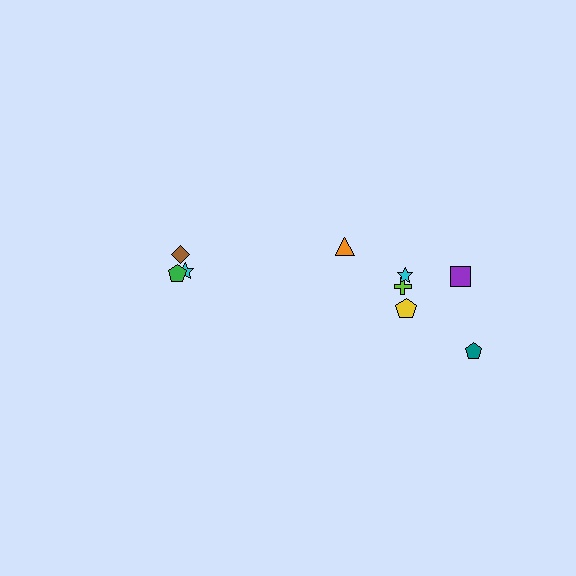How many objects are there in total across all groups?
There are 9 objects.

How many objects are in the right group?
There are 6 objects.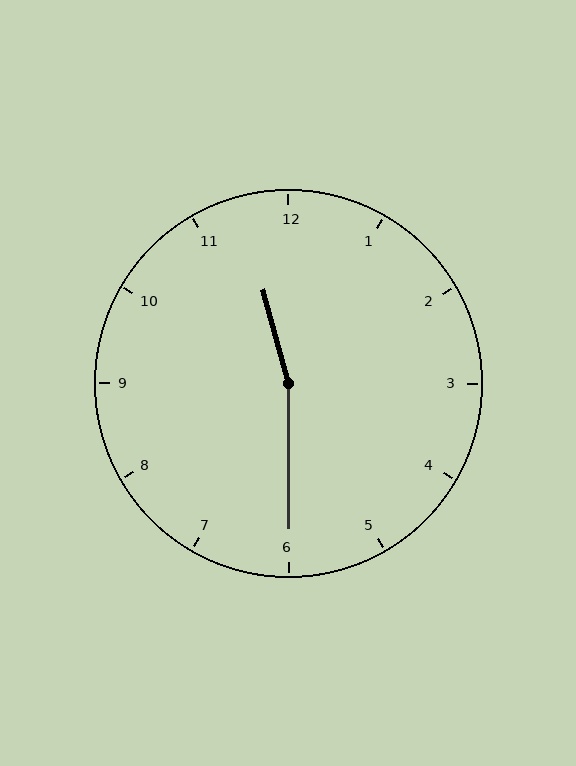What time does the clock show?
11:30.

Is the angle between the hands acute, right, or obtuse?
It is obtuse.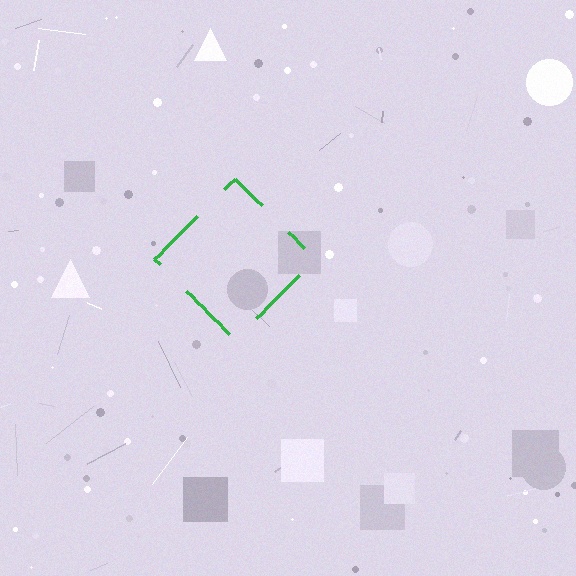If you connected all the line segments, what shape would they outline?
They would outline a diamond.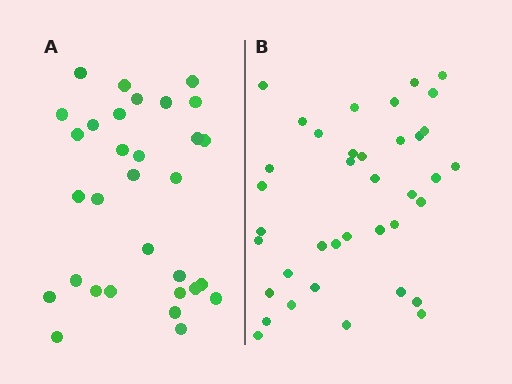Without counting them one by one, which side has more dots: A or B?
Region B (the right region) has more dots.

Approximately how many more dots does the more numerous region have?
Region B has roughly 8 or so more dots than region A.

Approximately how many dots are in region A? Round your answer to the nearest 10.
About 30 dots. (The exact count is 31, which rounds to 30.)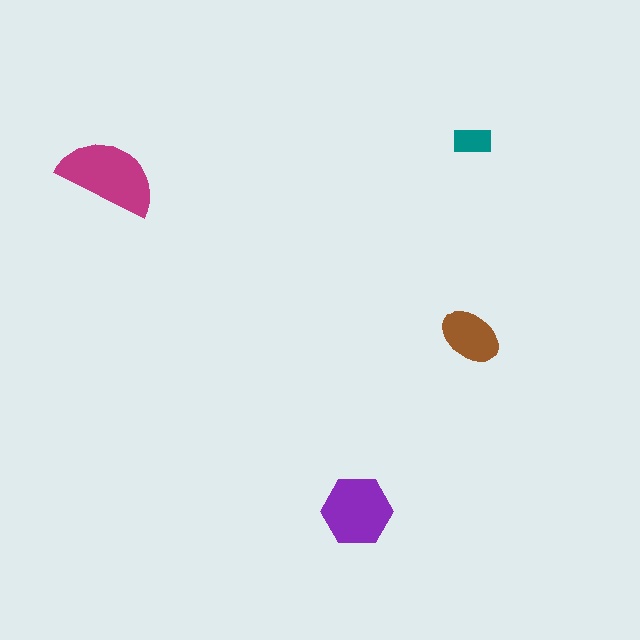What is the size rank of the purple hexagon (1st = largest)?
2nd.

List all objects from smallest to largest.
The teal rectangle, the brown ellipse, the purple hexagon, the magenta semicircle.